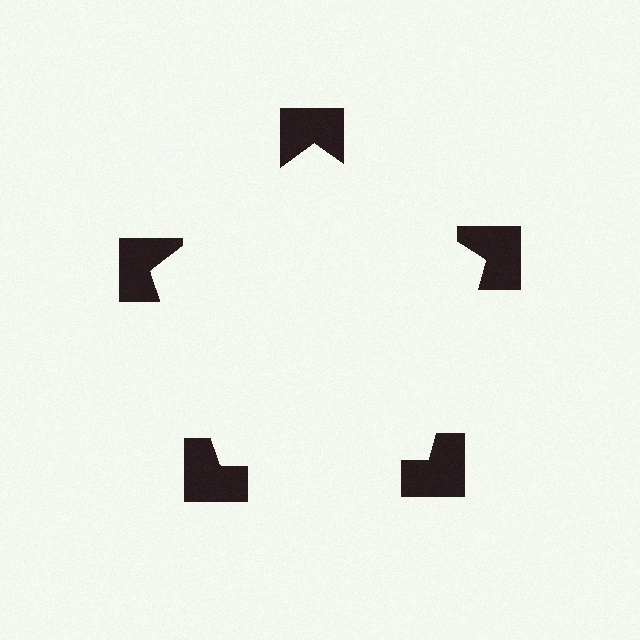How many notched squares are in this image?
There are 5 — one at each vertex of the illusory pentagon.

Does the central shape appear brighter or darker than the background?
It typically appears slightly brighter than the background, even though no actual brightness change is drawn.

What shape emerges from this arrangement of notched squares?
An illusory pentagon — its edges are inferred from the aligned wedge cuts in the notched squares, not physically drawn.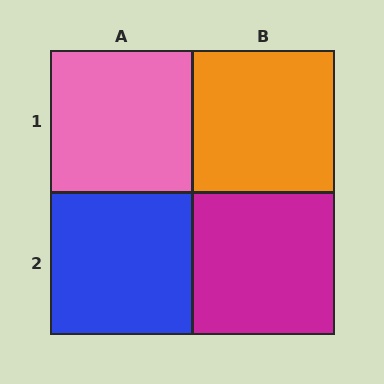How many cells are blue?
1 cell is blue.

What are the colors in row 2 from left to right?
Blue, magenta.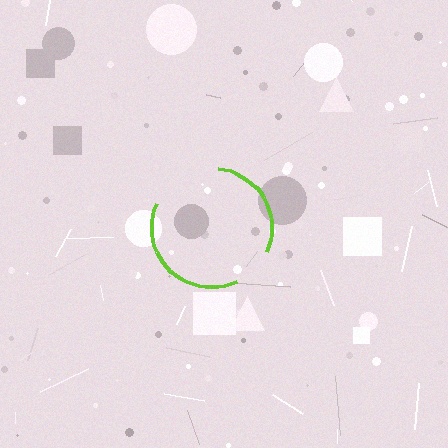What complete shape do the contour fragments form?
The contour fragments form a circle.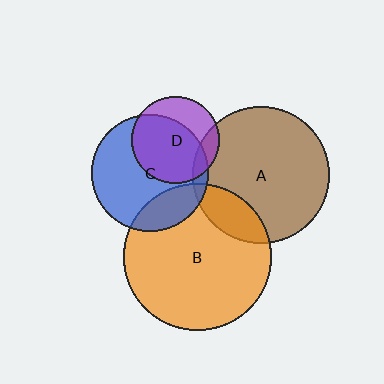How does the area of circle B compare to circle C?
Approximately 1.6 times.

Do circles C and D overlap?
Yes.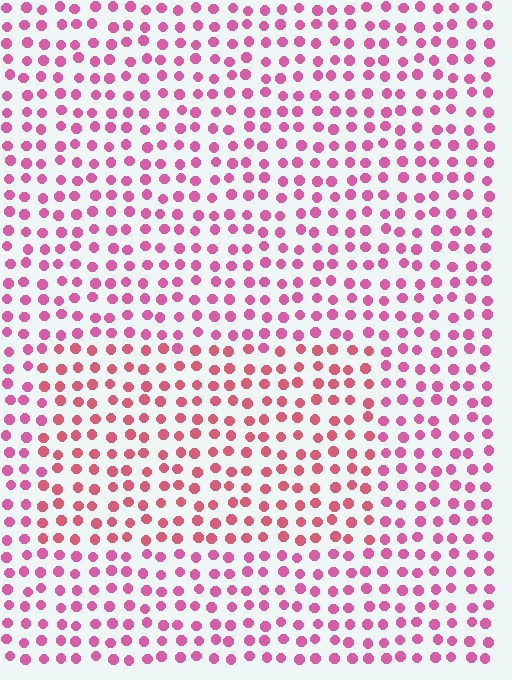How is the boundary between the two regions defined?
The boundary is defined purely by a slight shift in hue (about 23 degrees). Spacing, size, and orientation are identical on both sides.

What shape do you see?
I see a rectangle.